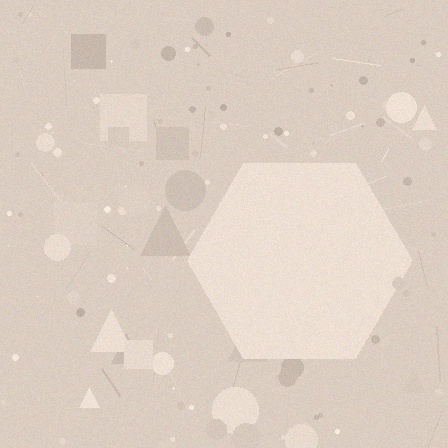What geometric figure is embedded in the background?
A hexagon is embedded in the background.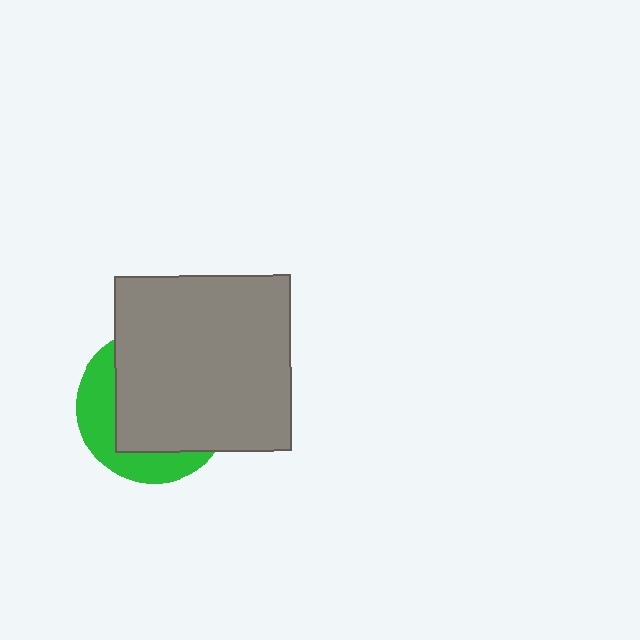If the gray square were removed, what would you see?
You would see the complete green circle.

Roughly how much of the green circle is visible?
A small part of it is visible (roughly 32%).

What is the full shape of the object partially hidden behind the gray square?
The partially hidden object is a green circle.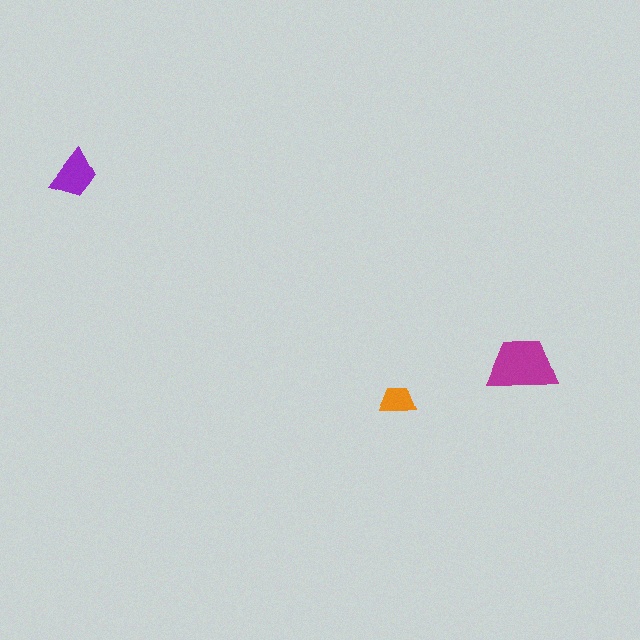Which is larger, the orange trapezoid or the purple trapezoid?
The purple one.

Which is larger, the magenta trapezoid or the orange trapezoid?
The magenta one.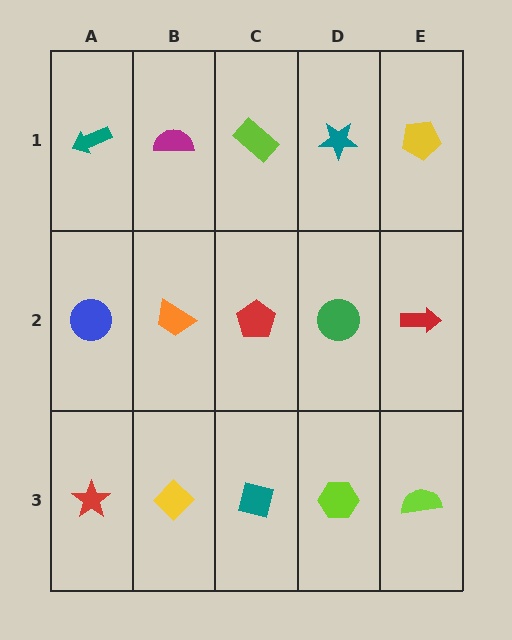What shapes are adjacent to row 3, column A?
A blue circle (row 2, column A), a yellow diamond (row 3, column B).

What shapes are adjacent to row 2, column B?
A magenta semicircle (row 1, column B), a yellow diamond (row 3, column B), a blue circle (row 2, column A), a red pentagon (row 2, column C).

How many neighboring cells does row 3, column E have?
2.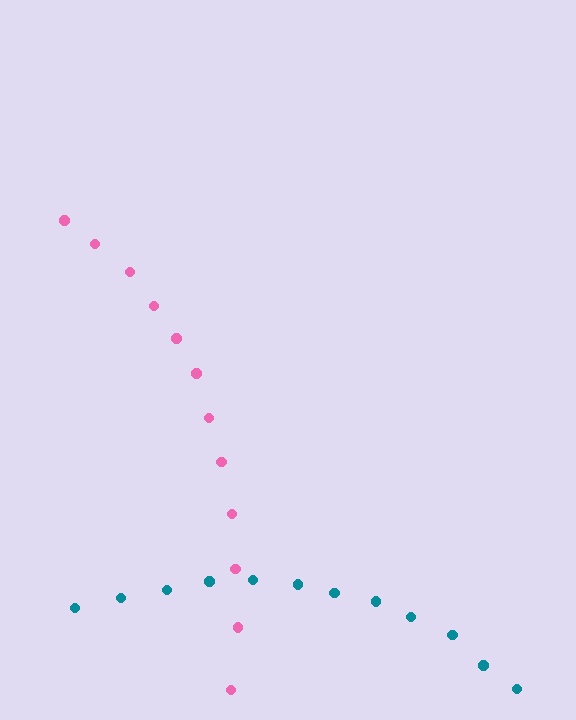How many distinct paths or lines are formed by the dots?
There are 2 distinct paths.